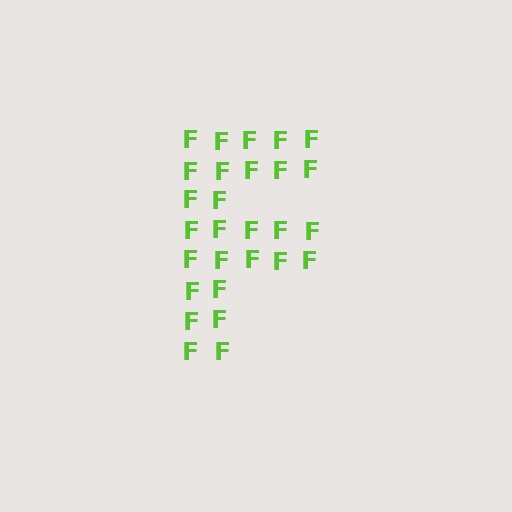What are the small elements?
The small elements are letter F's.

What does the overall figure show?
The overall figure shows the letter F.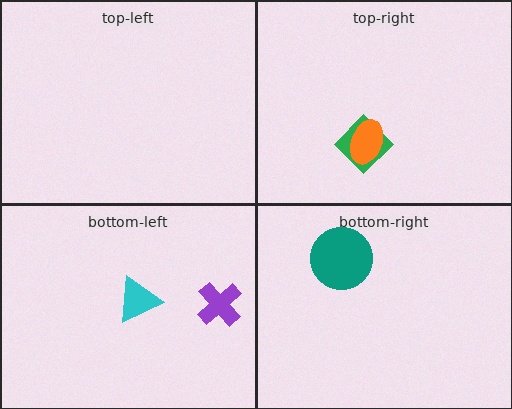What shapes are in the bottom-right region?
The teal circle.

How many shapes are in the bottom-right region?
1.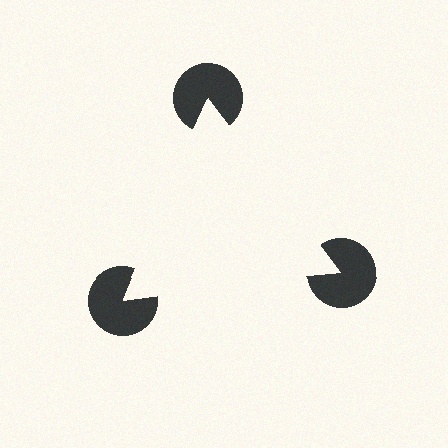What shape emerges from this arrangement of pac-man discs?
An illusory triangle — its edges are inferred from the aligned wedge cuts in the pac-man discs, not physically drawn.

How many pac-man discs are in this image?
There are 3 — one at each vertex of the illusory triangle.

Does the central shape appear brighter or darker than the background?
It typically appears slightly brighter than the background, even though no actual brightness change is drawn.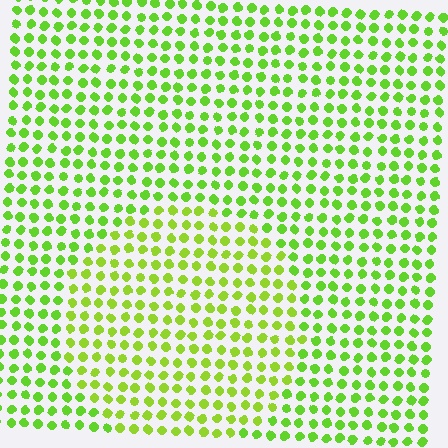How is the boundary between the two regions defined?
The boundary is defined purely by a slight shift in hue (about 17 degrees). Spacing, size, and orientation are identical on both sides.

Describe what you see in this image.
The image is filled with small lime elements in a uniform arrangement. A circle-shaped region is visible where the elements are tinted to a slightly different hue, forming a subtle color boundary.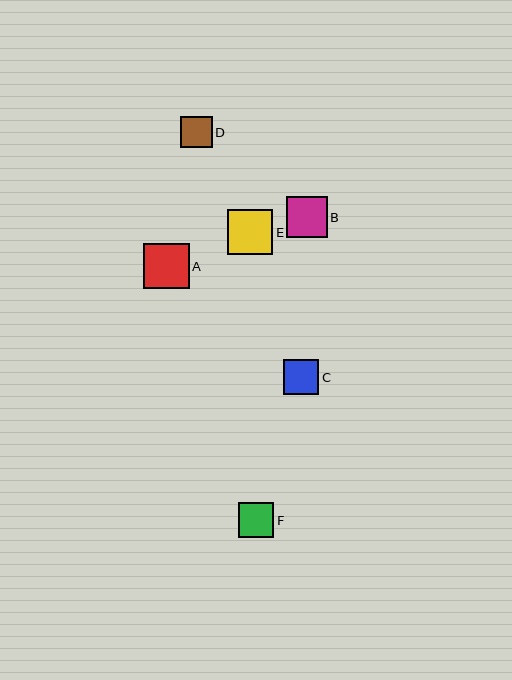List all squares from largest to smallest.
From largest to smallest: A, E, B, C, F, D.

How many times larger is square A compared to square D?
Square A is approximately 1.4 times the size of square D.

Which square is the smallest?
Square D is the smallest with a size of approximately 31 pixels.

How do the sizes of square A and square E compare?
Square A and square E are approximately the same size.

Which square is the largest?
Square A is the largest with a size of approximately 46 pixels.